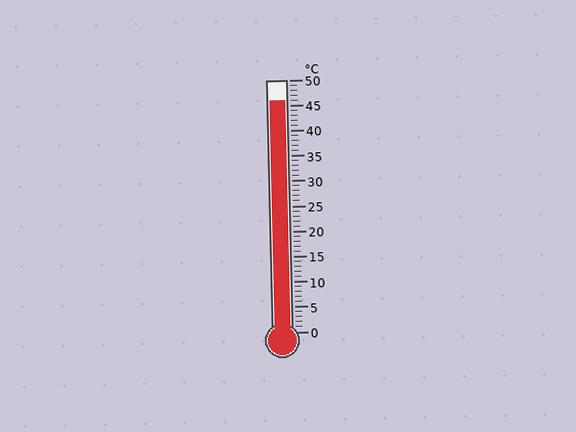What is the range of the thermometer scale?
The thermometer scale ranges from 0°C to 50°C.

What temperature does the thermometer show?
The thermometer shows approximately 46°C.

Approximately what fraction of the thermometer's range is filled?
The thermometer is filled to approximately 90% of its range.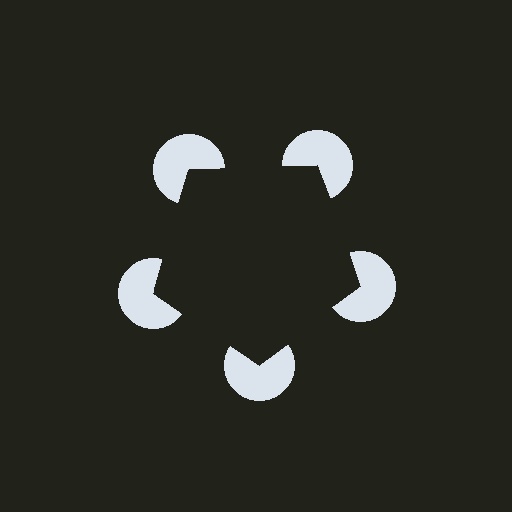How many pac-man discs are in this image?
There are 5 — one at each vertex of the illusory pentagon.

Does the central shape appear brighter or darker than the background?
It typically appears slightly darker than the background, even though no actual brightness change is drawn.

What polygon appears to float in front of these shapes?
An illusory pentagon — its edges are inferred from the aligned wedge cuts in the pac-man discs, not physically drawn.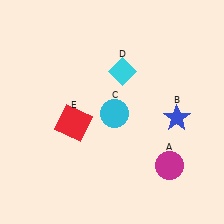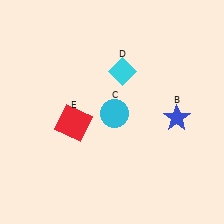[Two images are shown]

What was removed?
The magenta circle (A) was removed in Image 2.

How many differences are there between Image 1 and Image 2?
There is 1 difference between the two images.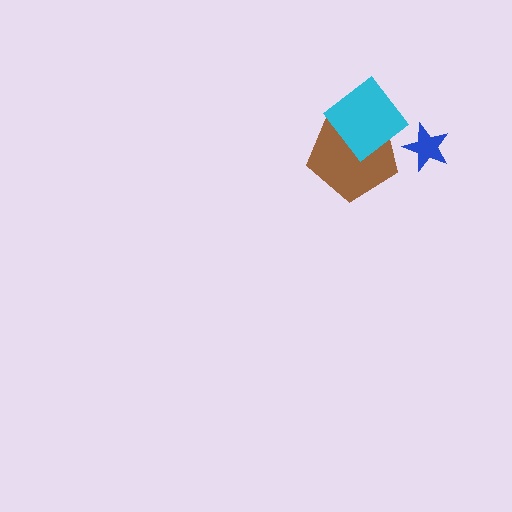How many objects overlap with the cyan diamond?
1 object overlaps with the cyan diamond.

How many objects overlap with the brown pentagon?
1 object overlaps with the brown pentagon.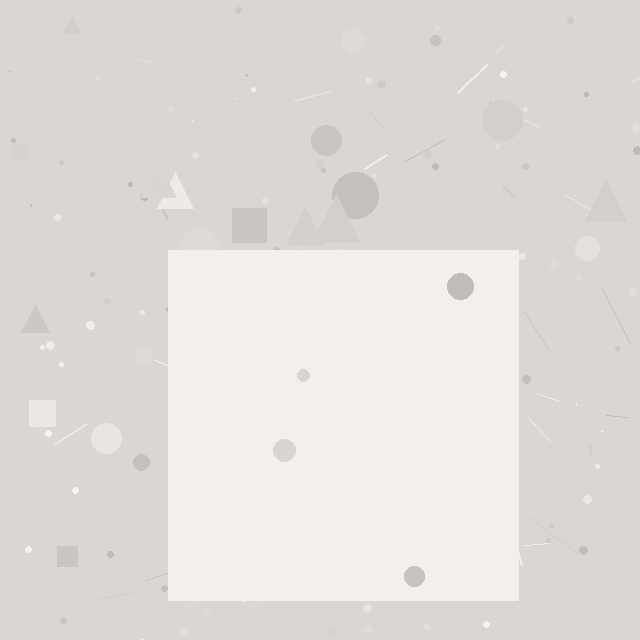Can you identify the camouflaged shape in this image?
The camouflaged shape is a square.